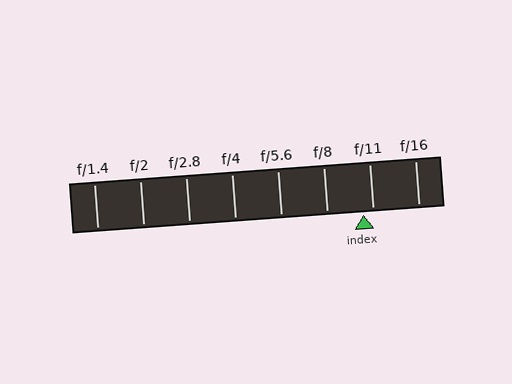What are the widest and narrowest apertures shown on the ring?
The widest aperture shown is f/1.4 and the narrowest is f/16.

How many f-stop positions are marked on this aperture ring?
There are 8 f-stop positions marked.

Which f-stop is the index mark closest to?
The index mark is closest to f/11.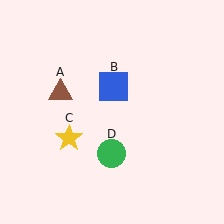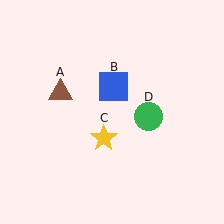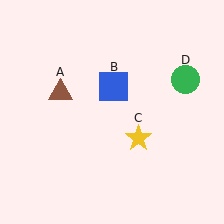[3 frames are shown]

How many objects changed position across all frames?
2 objects changed position: yellow star (object C), green circle (object D).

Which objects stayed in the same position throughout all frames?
Brown triangle (object A) and blue square (object B) remained stationary.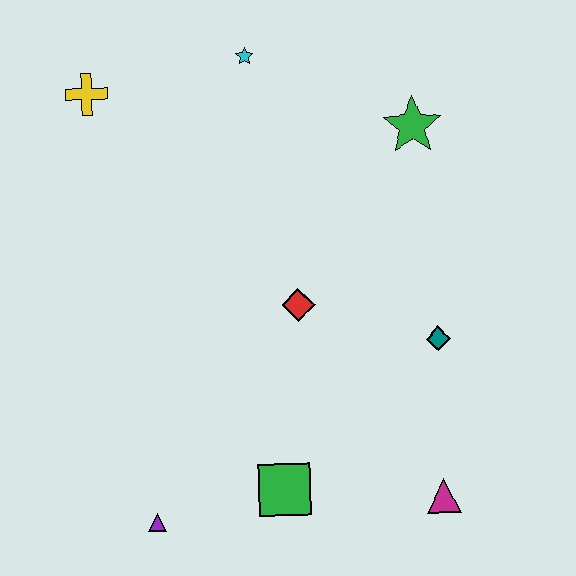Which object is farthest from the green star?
The purple triangle is farthest from the green star.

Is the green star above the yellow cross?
No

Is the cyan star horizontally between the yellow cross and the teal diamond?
Yes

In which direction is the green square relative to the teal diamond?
The green square is to the left of the teal diamond.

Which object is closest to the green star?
The cyan star is closest to the green star.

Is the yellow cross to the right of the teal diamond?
No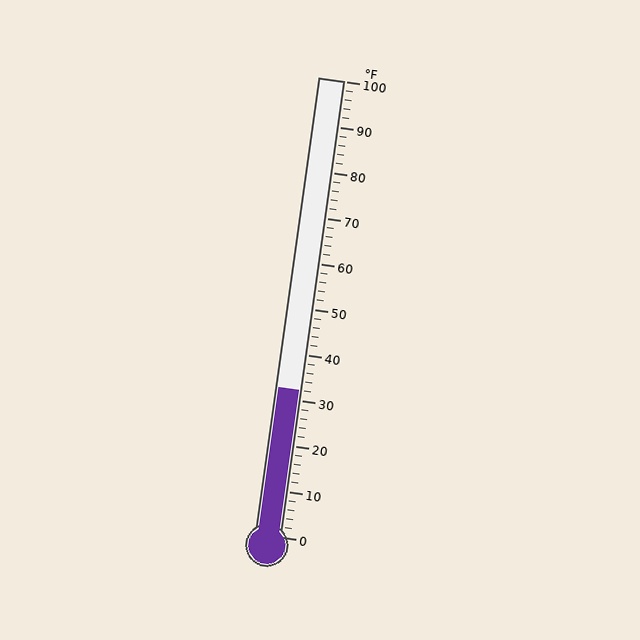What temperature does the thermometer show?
The thermometer shows approximately 32°F.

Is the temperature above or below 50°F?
The temperature is below 50°F.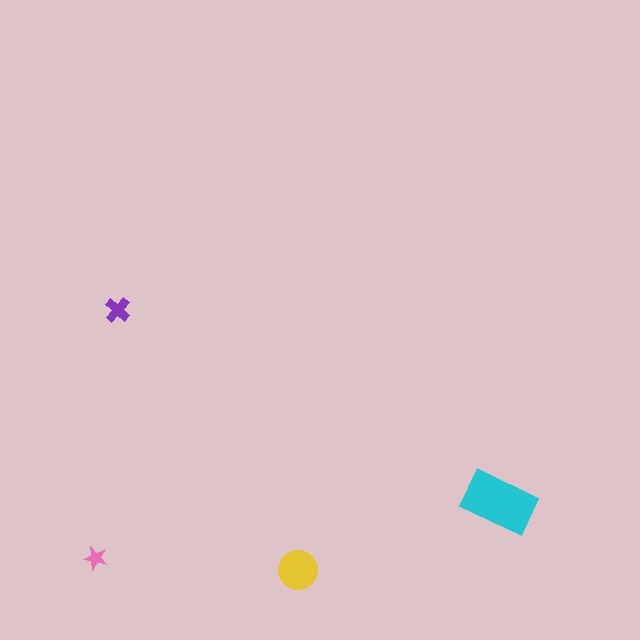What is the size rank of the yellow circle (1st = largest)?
2nd.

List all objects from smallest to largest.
The pink star, the purple cross, the yellow circle, the cyan rectangle.